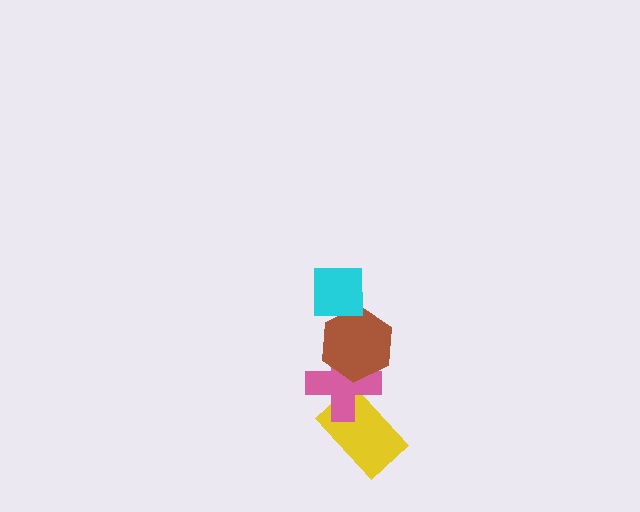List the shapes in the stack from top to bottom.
From top to bottom: the cyan square, the brown hexagon, the pink cross, the yellow rectangle.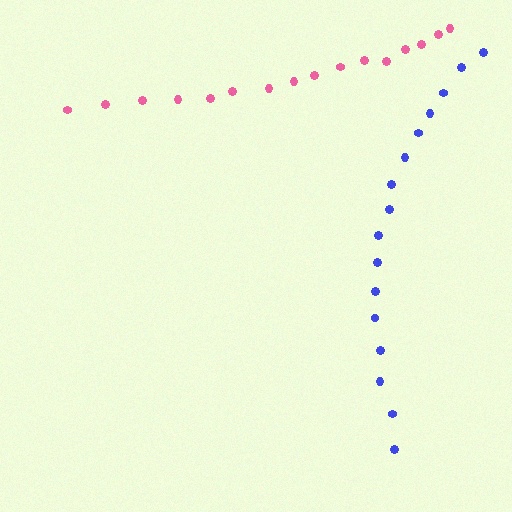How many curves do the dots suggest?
There are 2 distinct paths.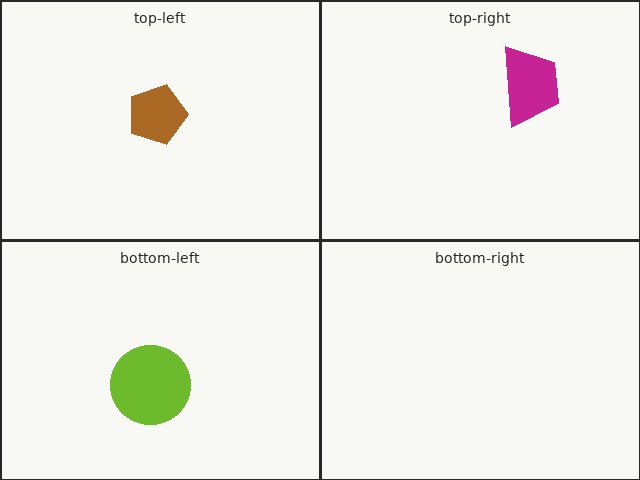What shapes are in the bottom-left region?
The lime circle.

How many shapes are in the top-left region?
1.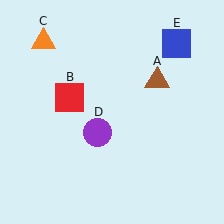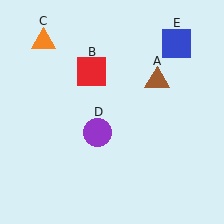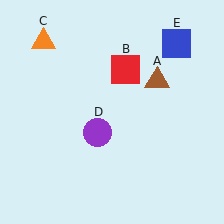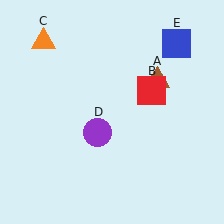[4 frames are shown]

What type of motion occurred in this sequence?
The red square (object B) rotated clockwise around the center of the scene.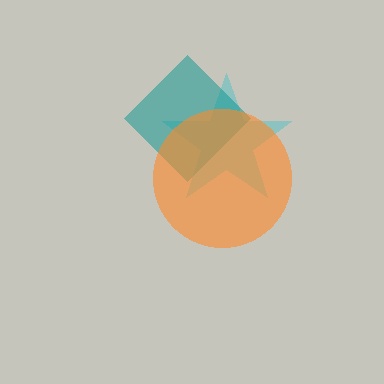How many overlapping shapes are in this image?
There are 3 overlapping shapes in the image.